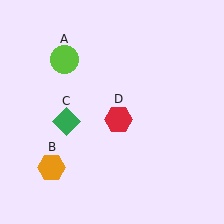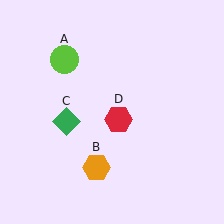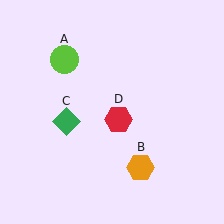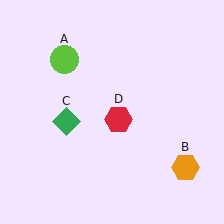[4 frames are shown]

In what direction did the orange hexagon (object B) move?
The orange hexagon (object B) moved right.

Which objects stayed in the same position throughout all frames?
Lime circle (object A) and green diamond (object C) and red hexagon (object D) remained stationary.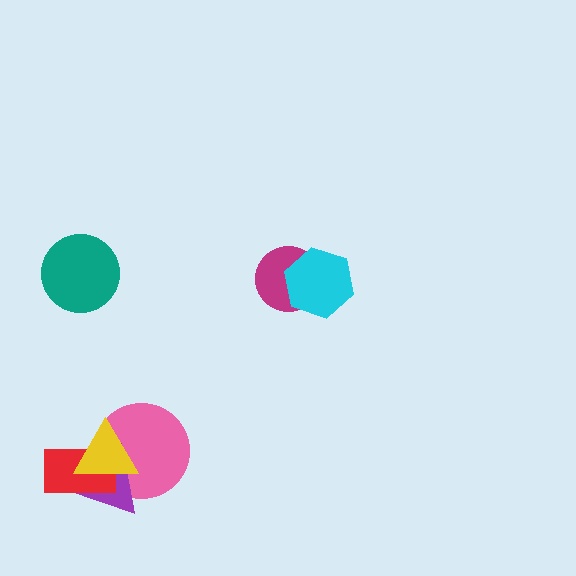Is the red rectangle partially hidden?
Yes, it is partially covered by another shape.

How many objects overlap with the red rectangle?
3 objects overlap with the red rectangle.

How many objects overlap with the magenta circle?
1 object overlaps with the magenta circle.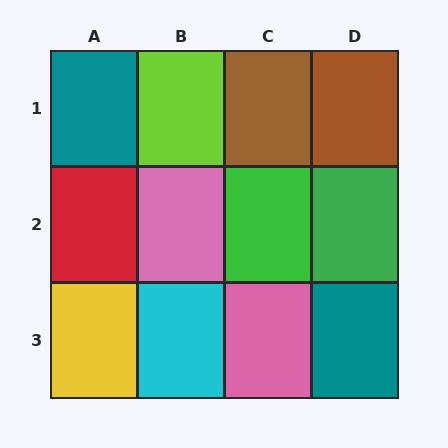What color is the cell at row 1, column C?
Brown.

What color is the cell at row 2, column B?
Pink.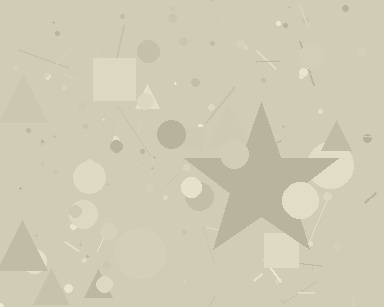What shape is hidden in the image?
A star is hidden in the image.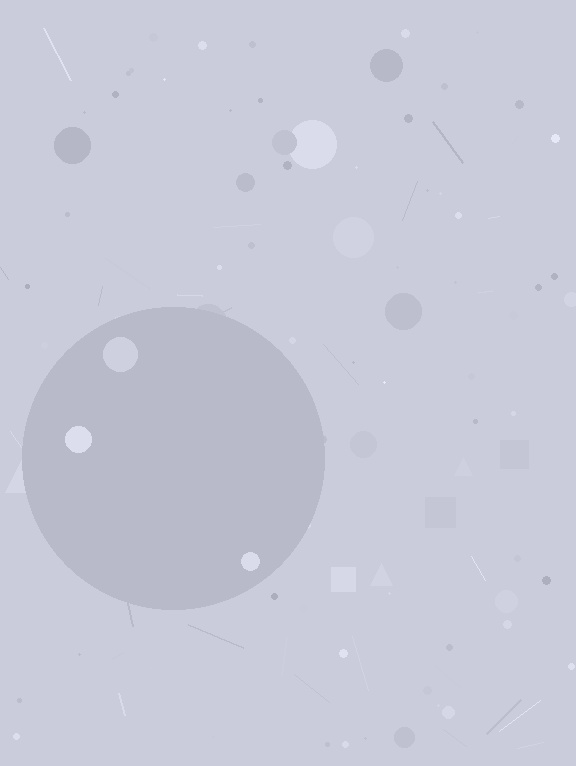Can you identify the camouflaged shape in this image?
The camouflaged shape is a circle.